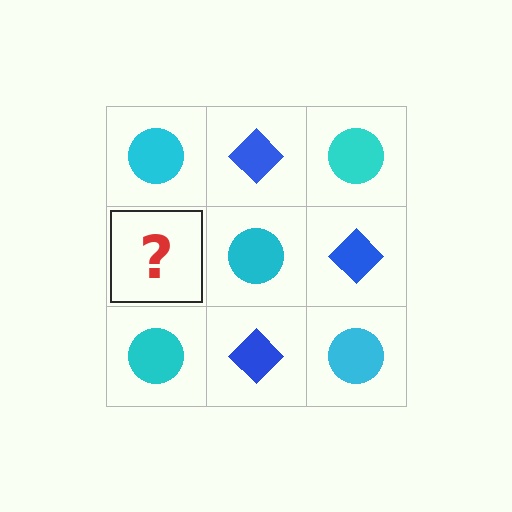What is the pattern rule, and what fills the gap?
The rule is that it alternates cyan circle and blue diamond in a checkerboard pattern. The gap should be filled with a blue diamond.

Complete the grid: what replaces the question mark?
The question mark should be replaced with a blue diamond.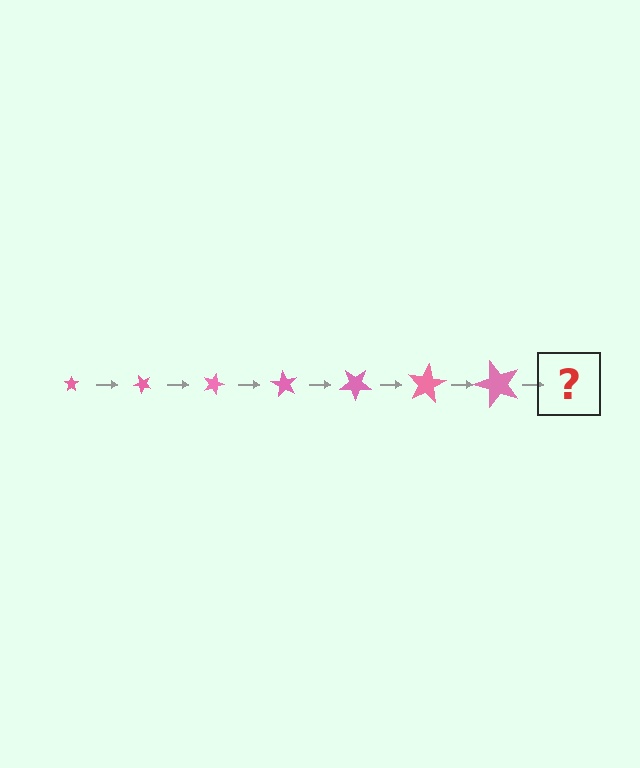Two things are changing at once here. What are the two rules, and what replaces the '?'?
The two rules are that the star grows larger each step and it rotates 45 degrees each step. The '?' should be a star, larger than the previous one and rotated 315 degrees from the start.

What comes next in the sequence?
The next element should be a star, larger than the previous one and rotated 315 degrees from the start.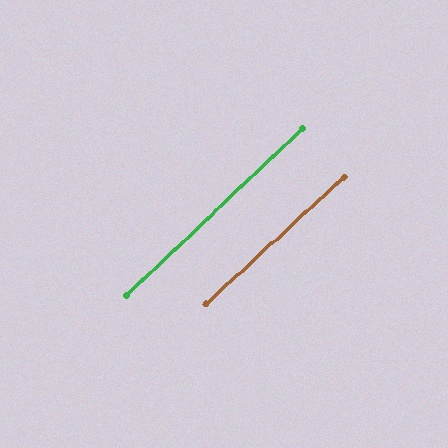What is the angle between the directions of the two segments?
Approximately 1 degree.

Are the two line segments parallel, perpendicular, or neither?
Parallel — their directions differ by only 1.2°.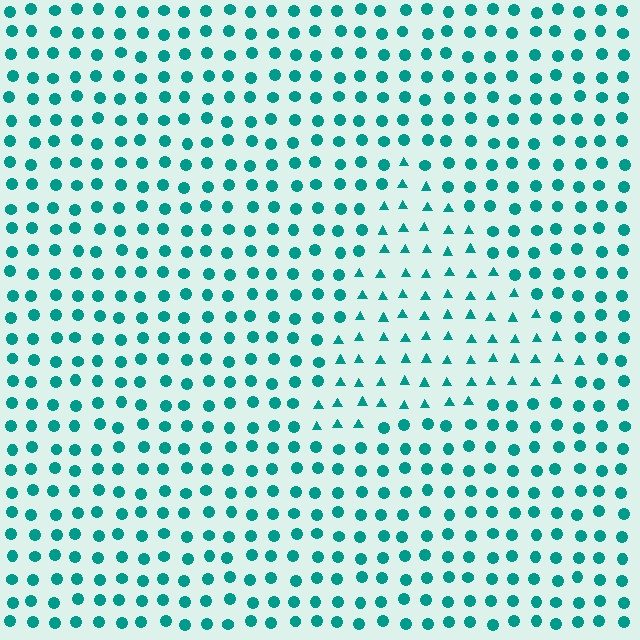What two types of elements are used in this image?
The image uses triangles inside the triangle region and circles outside it.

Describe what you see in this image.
The image is filled with small teal elements arranged in a uniform grid. A triangle-shaped region contains triangles, while the surrounding area contains circles. The boundary is defined purely by the change in element shape.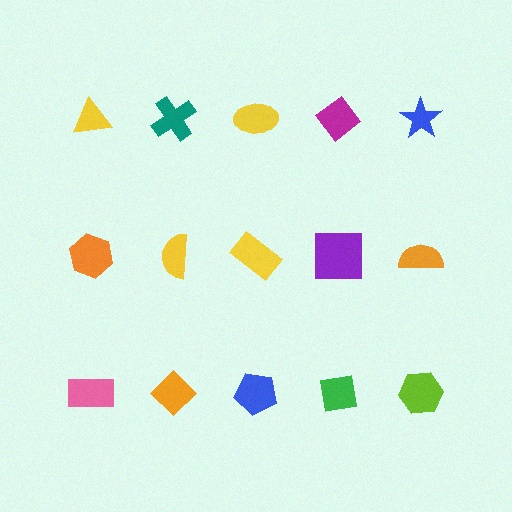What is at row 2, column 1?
An orange hexagon.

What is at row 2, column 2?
A yellow semicircle.